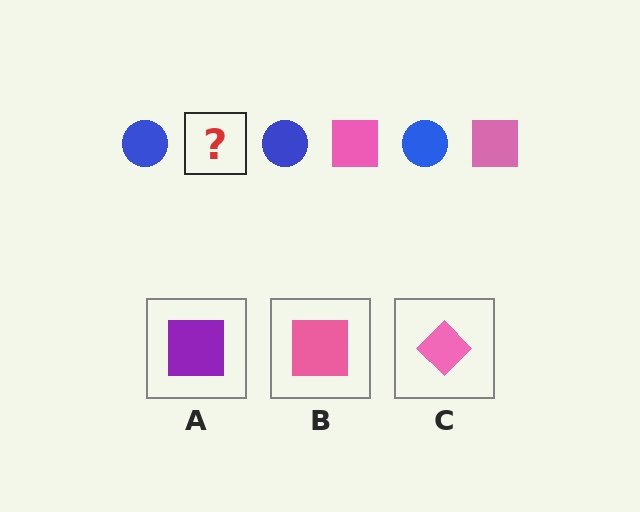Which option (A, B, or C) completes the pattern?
B.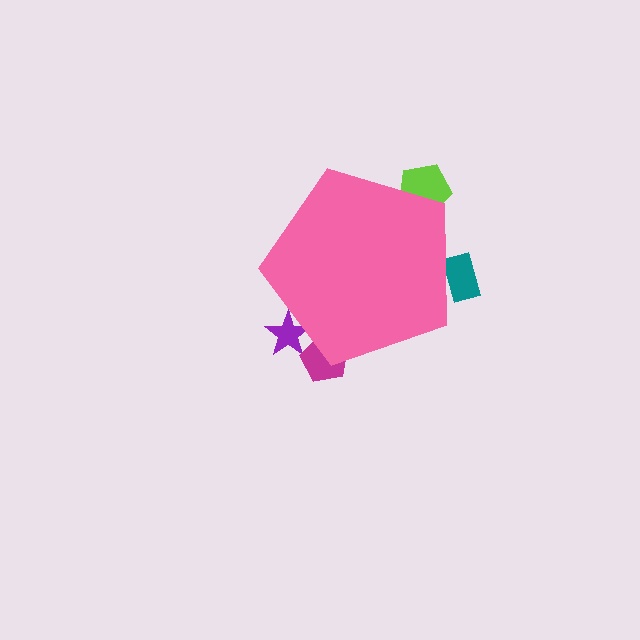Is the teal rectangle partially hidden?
Yes, the teal rectangle is partially hidden behind the pink pentagon.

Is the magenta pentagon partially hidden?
Yes, the magenta pentagon is partially hidden behind the pink pentagon.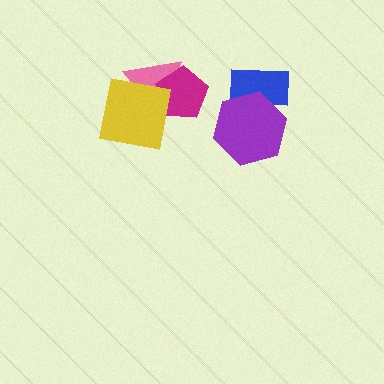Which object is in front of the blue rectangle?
The purple hexagon is in front of the blue rectangle.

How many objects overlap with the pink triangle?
2 objects overlap with the pink triangle.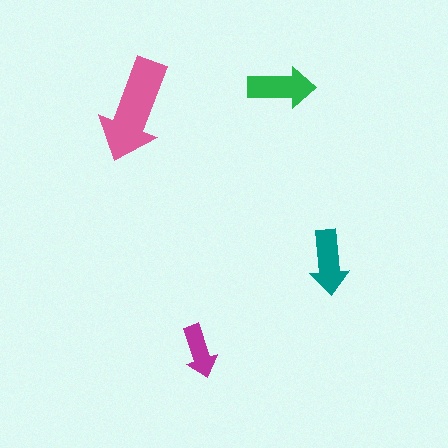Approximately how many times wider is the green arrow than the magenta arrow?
About 1.5 times wider.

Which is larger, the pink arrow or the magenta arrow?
The pink one.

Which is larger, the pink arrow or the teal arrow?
The pink one.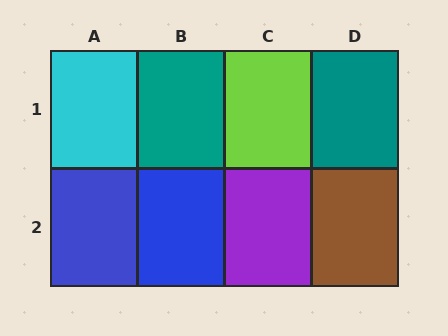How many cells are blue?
2 cells are blue.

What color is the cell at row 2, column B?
Blue.